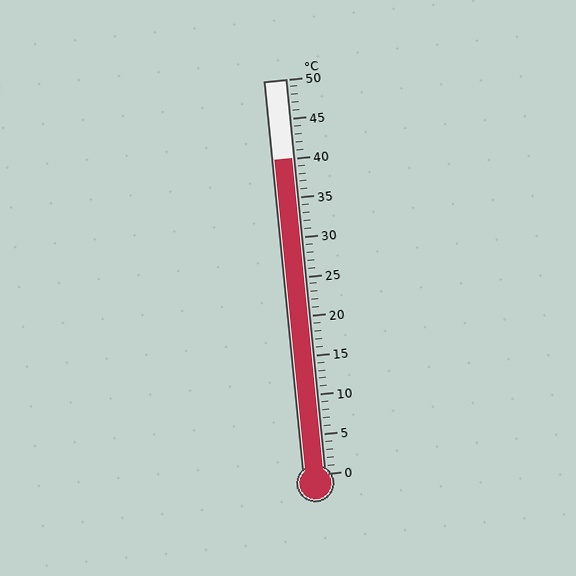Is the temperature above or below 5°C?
The temperature is above 5°C.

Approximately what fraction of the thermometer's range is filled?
The thermometer is filled to approximately 80% of its range.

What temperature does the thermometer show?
The thermometer shows approximately 40°C.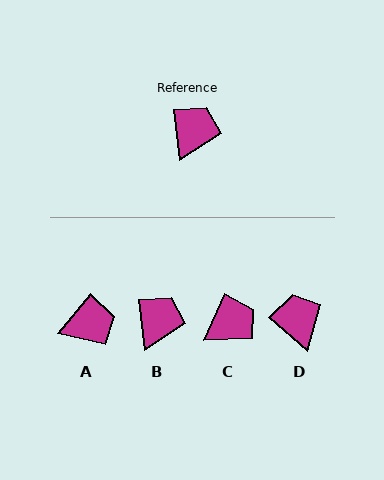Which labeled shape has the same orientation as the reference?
B.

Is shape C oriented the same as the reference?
No, it is off by about 31 degrees.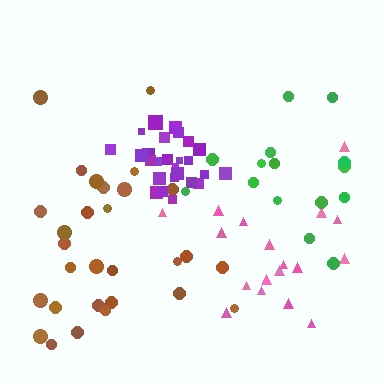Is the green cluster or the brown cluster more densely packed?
Green.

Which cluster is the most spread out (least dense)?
Brown.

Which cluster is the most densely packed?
Purple.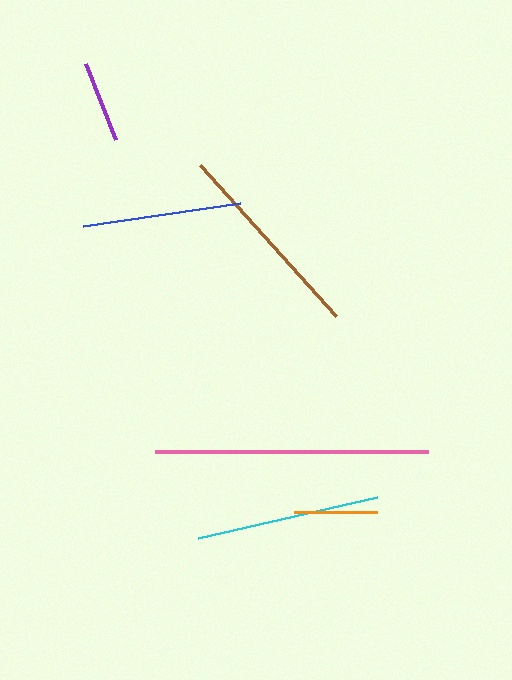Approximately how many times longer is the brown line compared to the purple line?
The brown line is approximately 2.5 times the length of the purple line.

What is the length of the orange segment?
The orange segment is approximately 83 pixels long.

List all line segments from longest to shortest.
From longest to shortest: pink, brown, cyan, blue, orange, purple.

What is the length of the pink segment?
The pink segment is approximately 273 pixels long.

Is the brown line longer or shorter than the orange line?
The brown line is longer than the orange line.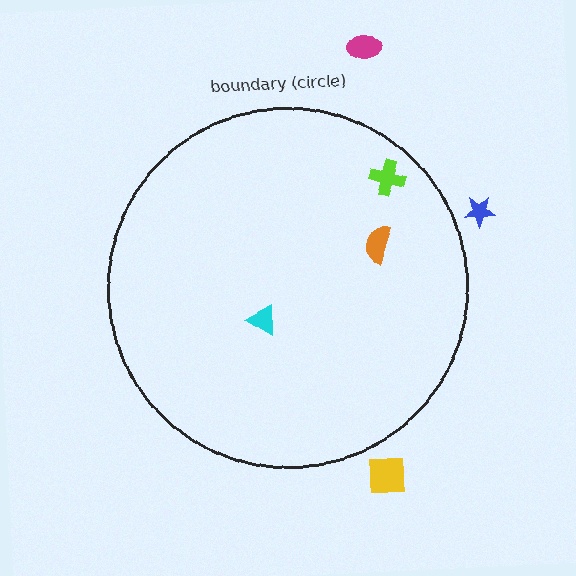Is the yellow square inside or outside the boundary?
Outside.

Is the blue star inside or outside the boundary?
Outside.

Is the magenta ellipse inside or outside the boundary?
Outside.